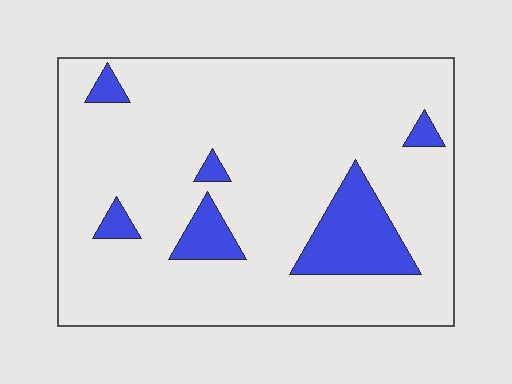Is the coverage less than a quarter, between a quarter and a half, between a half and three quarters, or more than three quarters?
Less than a quarter.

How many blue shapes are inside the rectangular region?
6.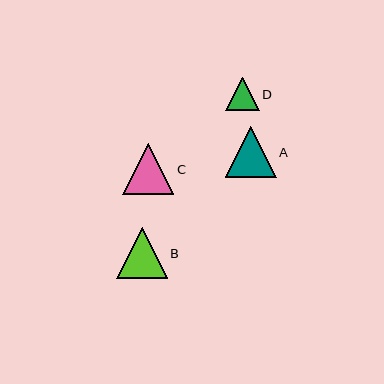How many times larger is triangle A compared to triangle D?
Triangle A is approximately 1.5 times the size of triangle D.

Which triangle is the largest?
Triangle A is the largest with a size of approximately 51 pixels.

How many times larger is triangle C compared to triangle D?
Triangle C is approximately 1.5 times the size of triangle D.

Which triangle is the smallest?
Triangle D is the smallest with a size of approximately 34 pixels.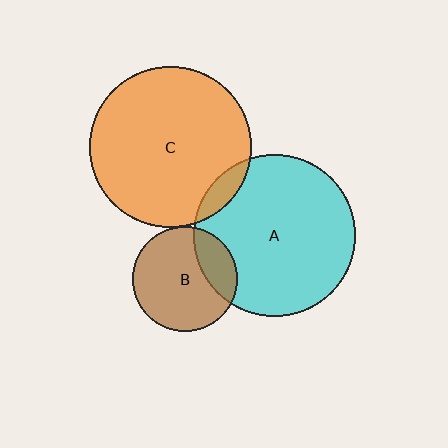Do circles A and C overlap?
Yes.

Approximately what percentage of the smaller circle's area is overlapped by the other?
Approximately 5%.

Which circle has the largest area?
Circle A (cyan).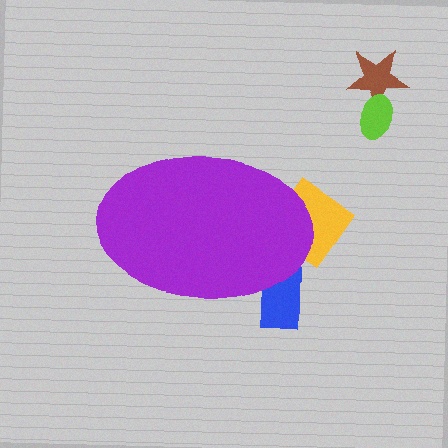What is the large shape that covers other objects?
A purple ellipse.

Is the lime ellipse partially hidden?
No, the lime ellipse is fully visible.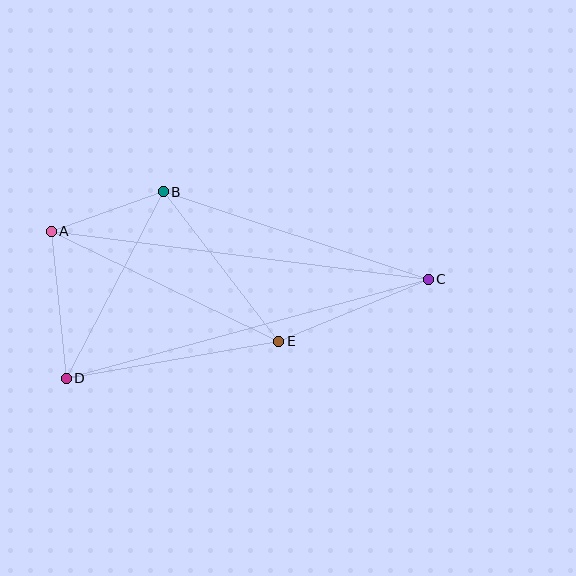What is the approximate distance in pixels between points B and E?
The distance between B and E is approximately 189 pixels.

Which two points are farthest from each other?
Points A and C are farthest from each other.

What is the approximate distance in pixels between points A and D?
The distance between A and D is approximately 148 pixels.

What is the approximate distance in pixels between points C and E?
The distance between C and E is approximately 162 pixels.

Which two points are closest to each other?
Points A and B are closest to each other.